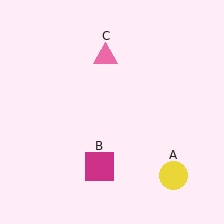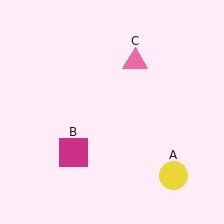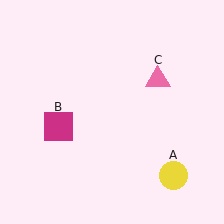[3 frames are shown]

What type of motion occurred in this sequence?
The magenta square (object B), pink triangle (object C) rotated clockwise around the center of the scene.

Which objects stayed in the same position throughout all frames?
Yellow circle (object A) remained stationary.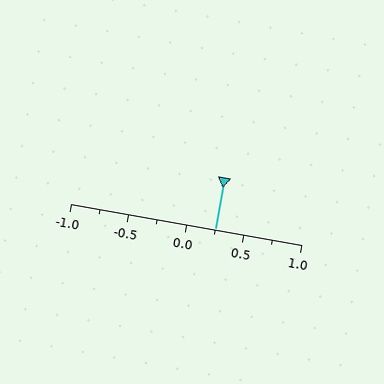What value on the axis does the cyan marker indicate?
The marker indicates approximately 0.25.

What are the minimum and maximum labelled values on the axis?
The axis runs from -1.0 to 1.0.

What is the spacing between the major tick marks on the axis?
The major ticks are spaced 0.5 apart.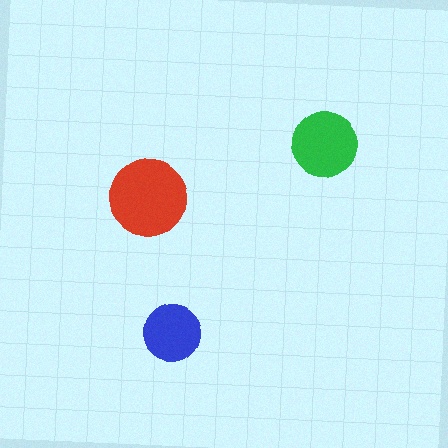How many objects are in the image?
There are 3 objects in the image.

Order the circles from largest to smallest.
the red one, the green one, the blue one.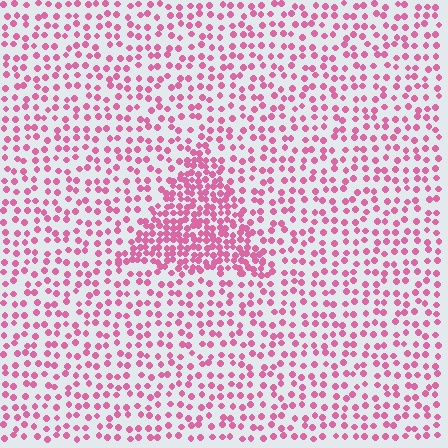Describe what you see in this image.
The image contains small pink elements arranged at two different densities. A triangle-shaped region is visible where the elements are more densely packed than the surrounding area.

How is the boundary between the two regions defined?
The boundary is defined by a change in element density (approximately 2.3x ratio). All elements are the same color, size, and shape.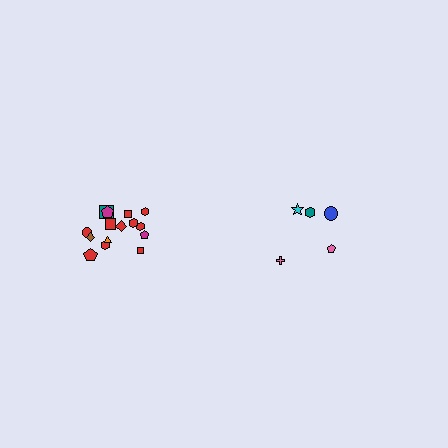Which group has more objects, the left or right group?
The left group.